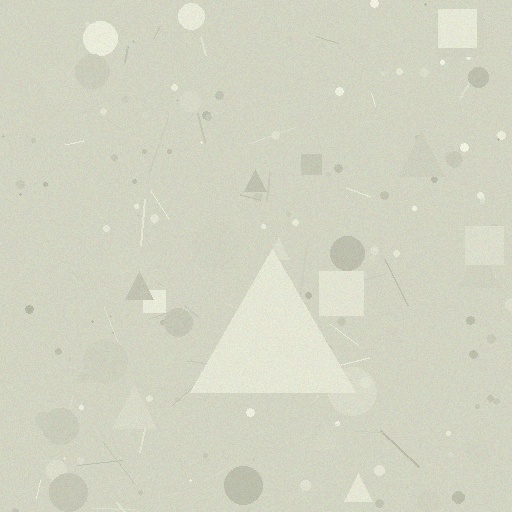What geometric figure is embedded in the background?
A triangle is embedded in the background.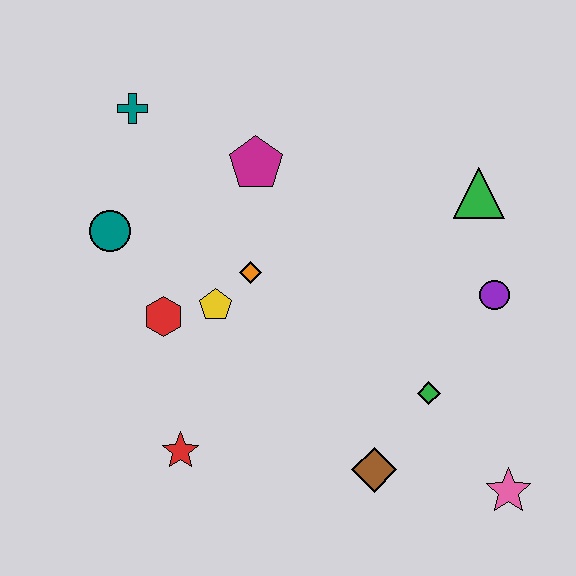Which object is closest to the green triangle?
The purple circle is closest to the green triangle.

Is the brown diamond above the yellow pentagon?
No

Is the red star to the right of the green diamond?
No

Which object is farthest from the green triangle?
The red star is farthest from the green triangle.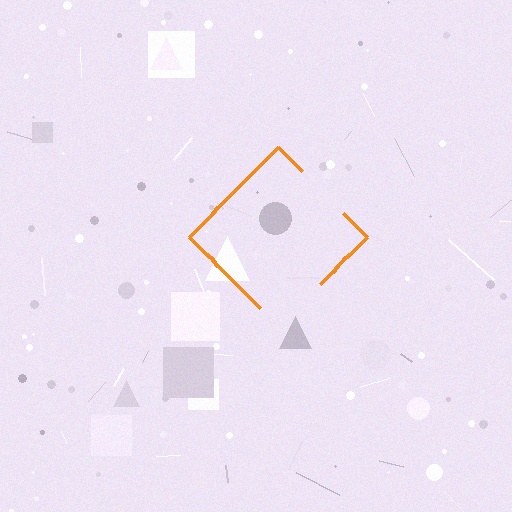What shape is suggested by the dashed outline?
The dashed outline suggests a diamond.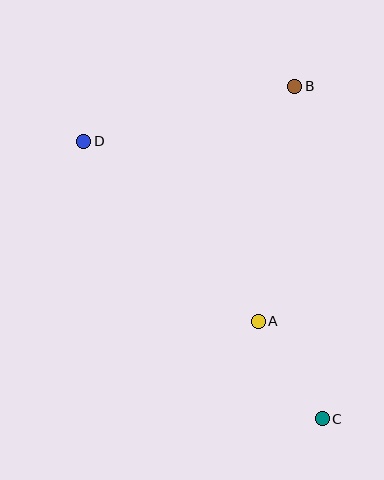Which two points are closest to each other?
Points A and C are closest to each other.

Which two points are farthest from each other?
Points C and D are farthest from each other.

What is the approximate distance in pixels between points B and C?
The distance between B and C is approximately 334 pixels.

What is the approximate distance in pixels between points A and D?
The distance between A and D is approximately 250 pixels.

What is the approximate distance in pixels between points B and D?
The distance between B and D is approximately 218 pixels.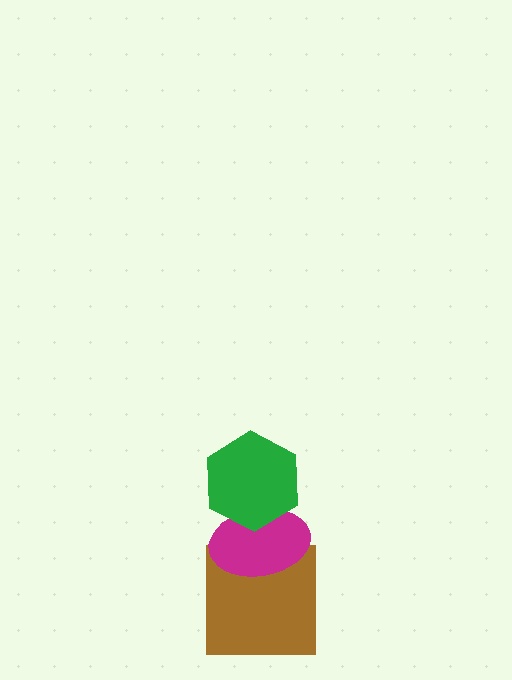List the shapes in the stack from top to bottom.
From top to bottom: the green hexagon, the magenta ellipse, the brown square.